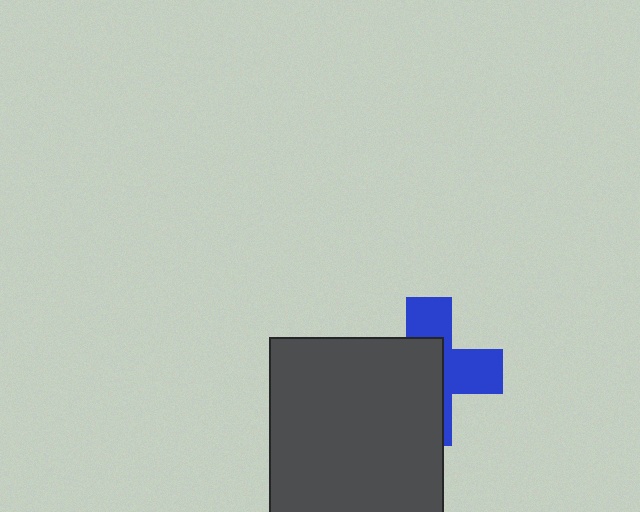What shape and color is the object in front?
The object in front is a dark gray rectangle.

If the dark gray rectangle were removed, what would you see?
You would see the complete blue cross.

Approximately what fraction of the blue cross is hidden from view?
Roughly 56% of the blue cross is hidden behind the dark gray rectangle.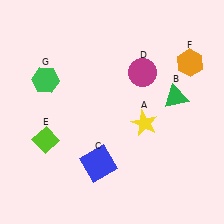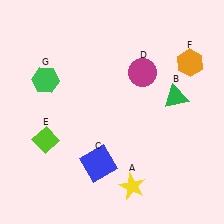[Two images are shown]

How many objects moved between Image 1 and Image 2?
1 object moved between the two images.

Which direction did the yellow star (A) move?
The yellow star (A) moved down.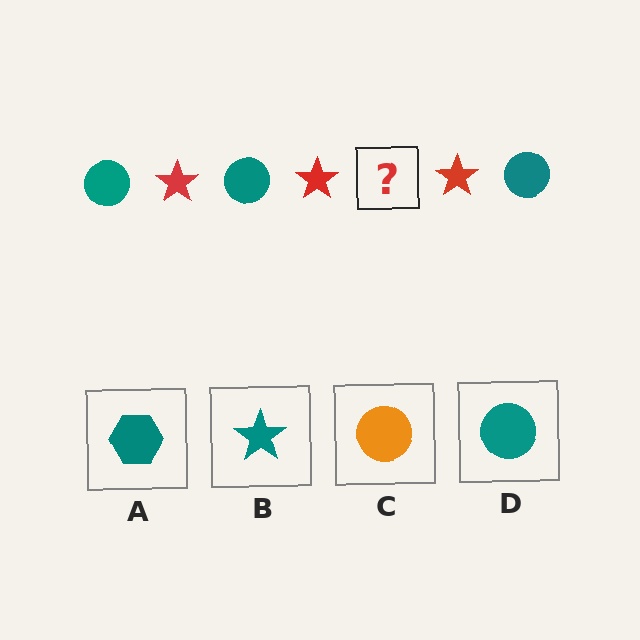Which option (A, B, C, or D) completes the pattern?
D.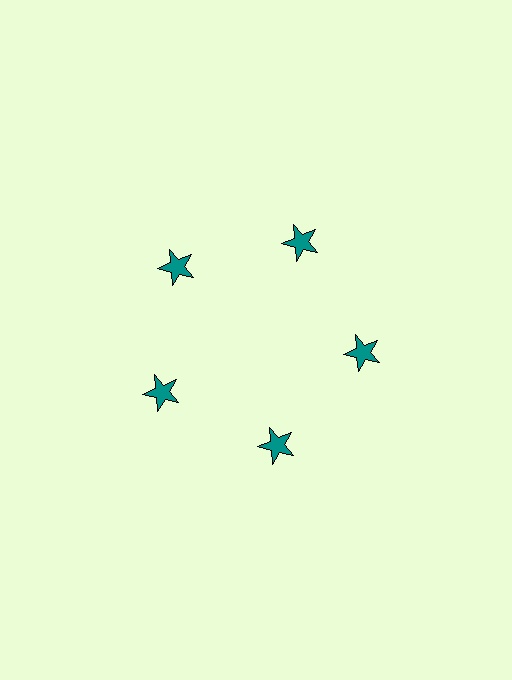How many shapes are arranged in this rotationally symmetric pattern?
There are 5 shapes, arranged in 5 groups of 1.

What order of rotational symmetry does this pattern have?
This pattern has 5-fold rotational symmetry.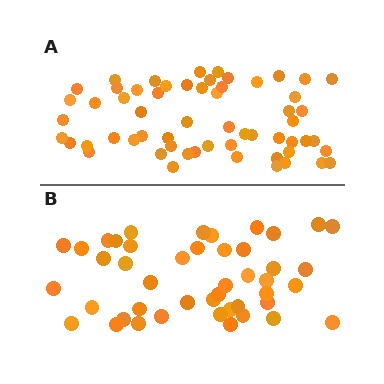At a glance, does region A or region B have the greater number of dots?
Region A (the top region) has more dots.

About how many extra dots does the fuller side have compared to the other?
Region A has approximately 15 more dots than region B.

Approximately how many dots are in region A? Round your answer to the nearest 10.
About 60 dots. (The exact count is 59, which rounds to 60.)